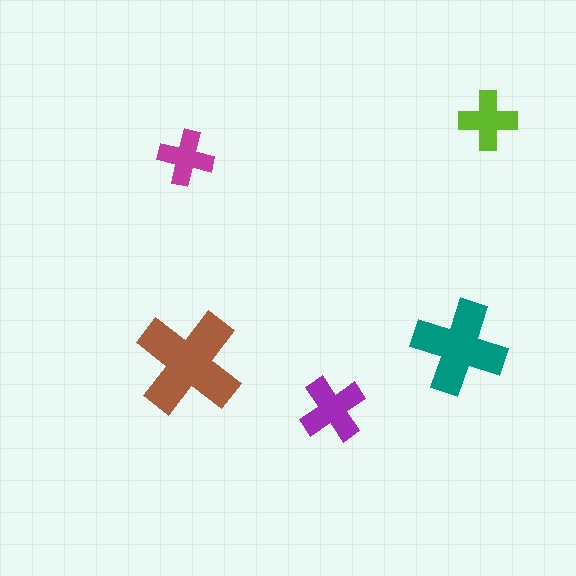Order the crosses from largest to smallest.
the brown one, the teal one, the purple one, the lime one, the magenta one.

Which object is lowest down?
The purple cross is bottommost.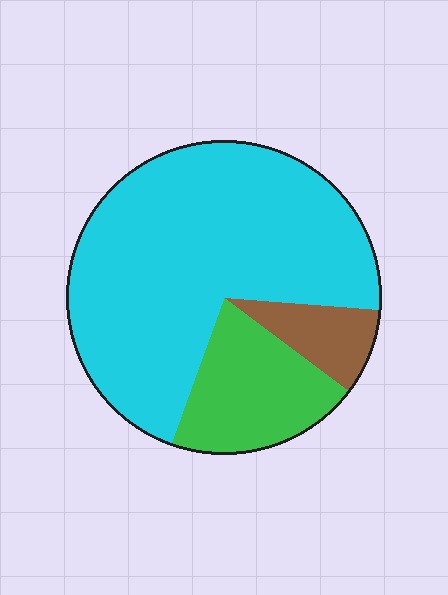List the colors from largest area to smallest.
From largest to smallest: cyan, green, brown.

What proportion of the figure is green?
Green covers about 20% of the figure.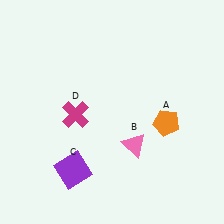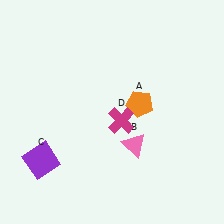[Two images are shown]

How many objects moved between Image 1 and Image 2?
3 objects moved between the two images.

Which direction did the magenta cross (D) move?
The magenta cross (D) moved right.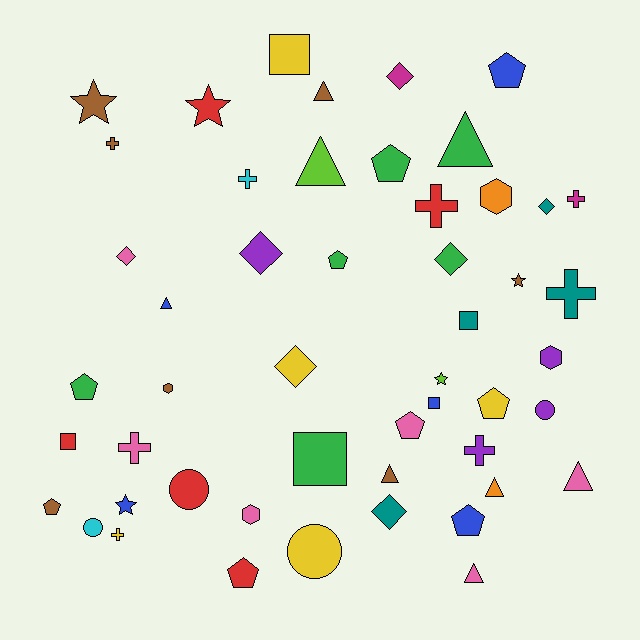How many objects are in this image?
There are 50 objects.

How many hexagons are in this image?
There are 4 hexagons.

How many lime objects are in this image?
There are 2 lime objects.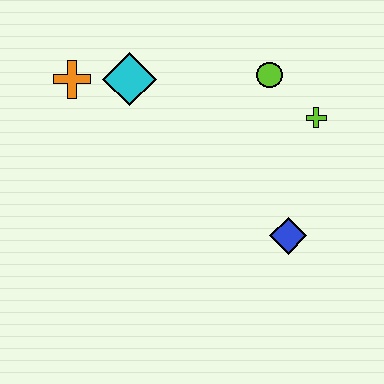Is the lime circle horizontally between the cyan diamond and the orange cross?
No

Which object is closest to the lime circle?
The lime cross is closest to the lime circle.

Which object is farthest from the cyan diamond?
The blue diamond is farthest from the cyan diamond.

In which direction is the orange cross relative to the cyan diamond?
The orange cross is to the left of the cyan diamond.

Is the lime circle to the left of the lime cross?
Yes